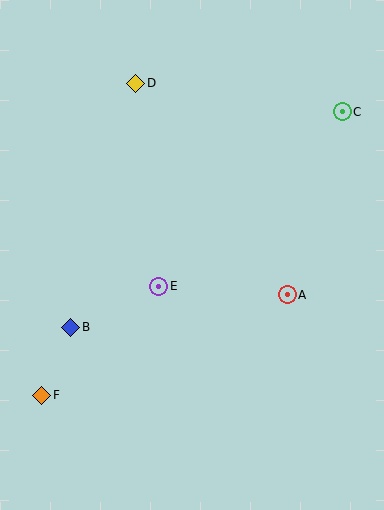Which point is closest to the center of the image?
Point E at (159, 286) is closest to the center.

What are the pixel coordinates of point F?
Point F is at (42, 395).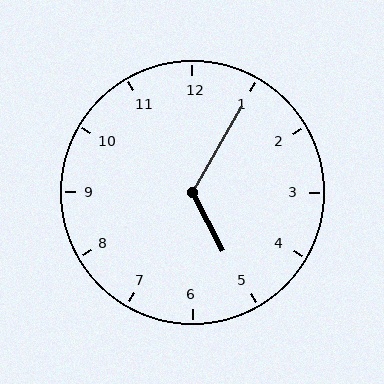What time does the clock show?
5:05.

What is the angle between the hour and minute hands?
Approximately 122 degrees.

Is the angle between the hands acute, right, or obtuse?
It is obtuse.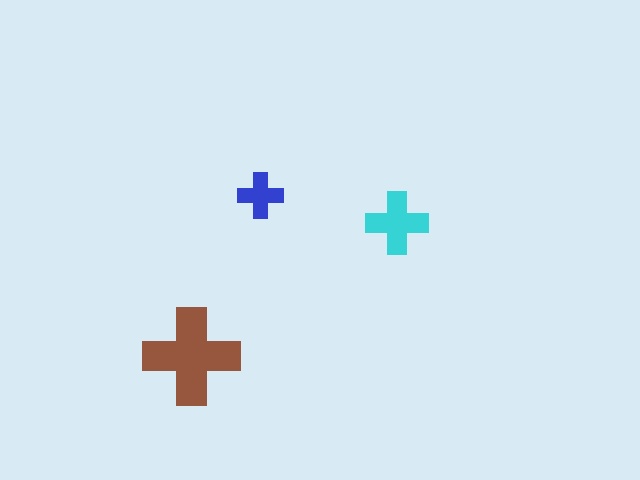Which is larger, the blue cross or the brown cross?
The brown one.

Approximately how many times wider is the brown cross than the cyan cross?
About 1.5 times wider.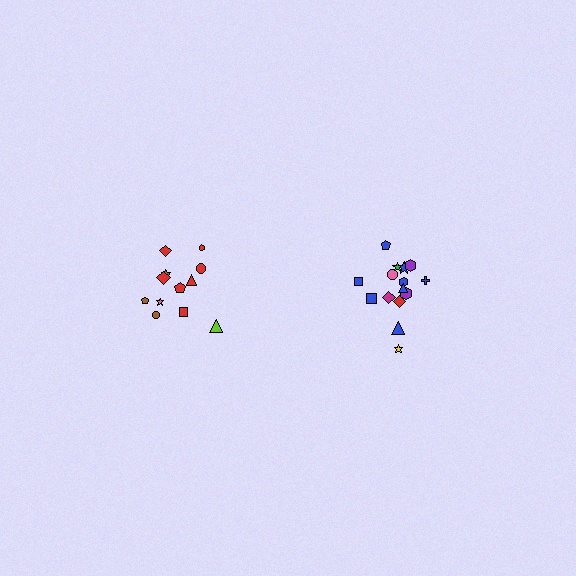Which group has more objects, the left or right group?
The right group.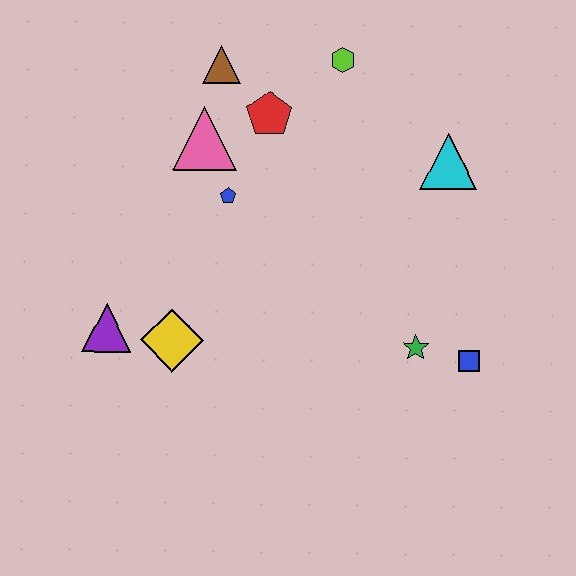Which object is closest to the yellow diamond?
The purple triangle is closest to the yellow diamond.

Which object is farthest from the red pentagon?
The blue square is farthest from the red pentagon.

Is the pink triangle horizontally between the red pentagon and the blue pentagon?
No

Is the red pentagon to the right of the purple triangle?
Yes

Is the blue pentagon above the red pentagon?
No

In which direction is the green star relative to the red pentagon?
The green star is below the red pentagon.